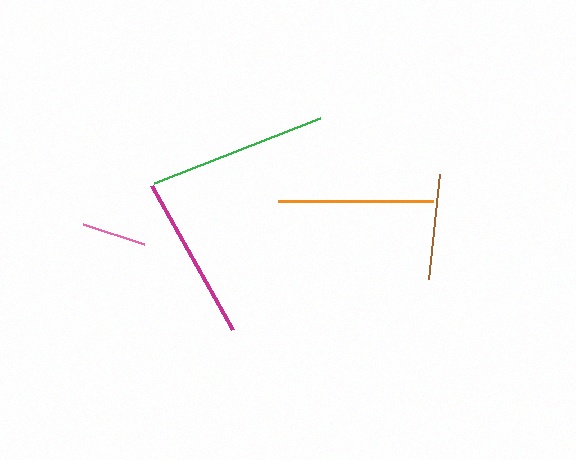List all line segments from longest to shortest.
From longest to shortest: green, magenta, orange, brown, pink.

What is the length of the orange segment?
The orange segment is approximately 155 pixels long.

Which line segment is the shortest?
The pink line is the shortest at approximately 64 pixels.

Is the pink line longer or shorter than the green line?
The green line is longer than the pink line.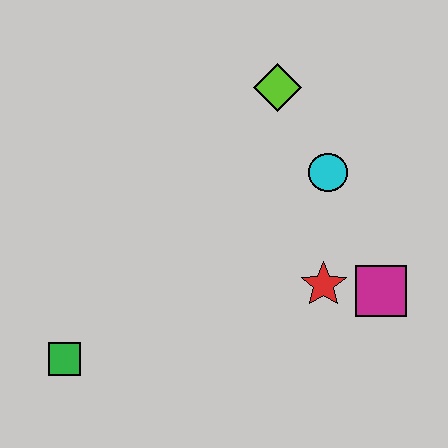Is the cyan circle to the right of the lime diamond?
Yes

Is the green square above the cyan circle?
No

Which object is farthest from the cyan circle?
The green square is farthest from the cyan circle.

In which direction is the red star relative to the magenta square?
The red star is to the left of the magenta square.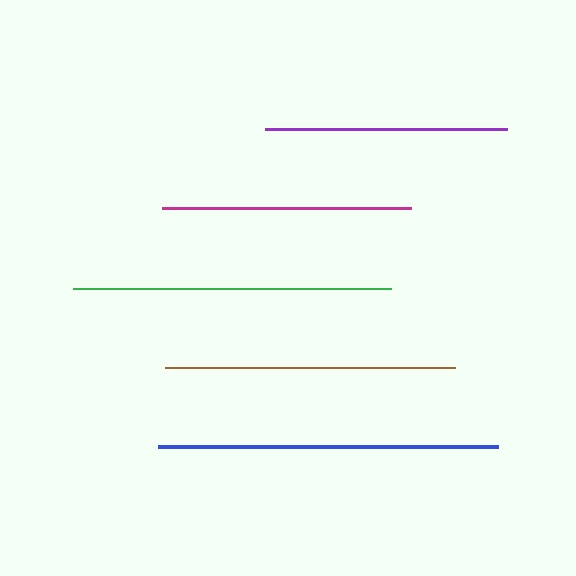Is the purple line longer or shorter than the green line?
The green line is longer than the purple line.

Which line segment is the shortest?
The purple line is the shortest at approximately 241 pixels.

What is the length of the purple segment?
The purple segment is approximately 241 pixels long.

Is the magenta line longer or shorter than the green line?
The green line is longer than the magenta line.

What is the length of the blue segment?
The blue segment is approximately 340 pixels long.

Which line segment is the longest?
The blue line is the longest at approximately 340 pixels.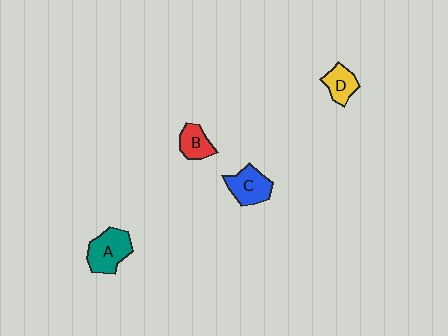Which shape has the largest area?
Shape A (teal).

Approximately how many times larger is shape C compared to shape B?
Approximately 1.4 times.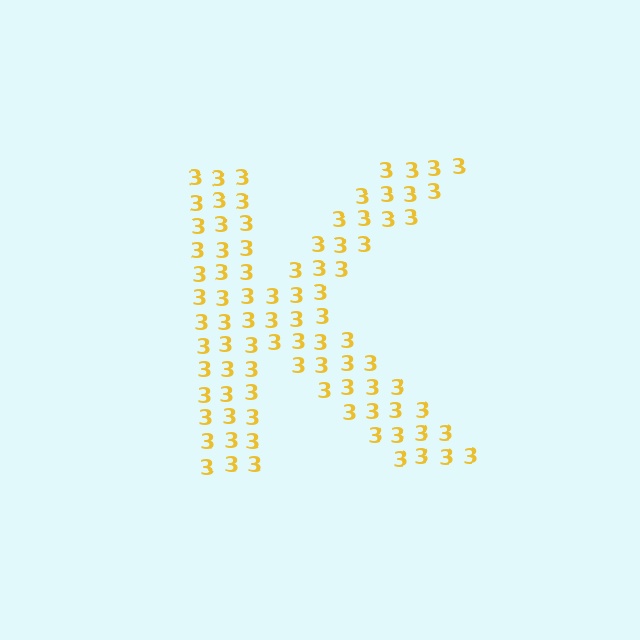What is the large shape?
The large shape is the letter K.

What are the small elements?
The small elements are digit 3's.